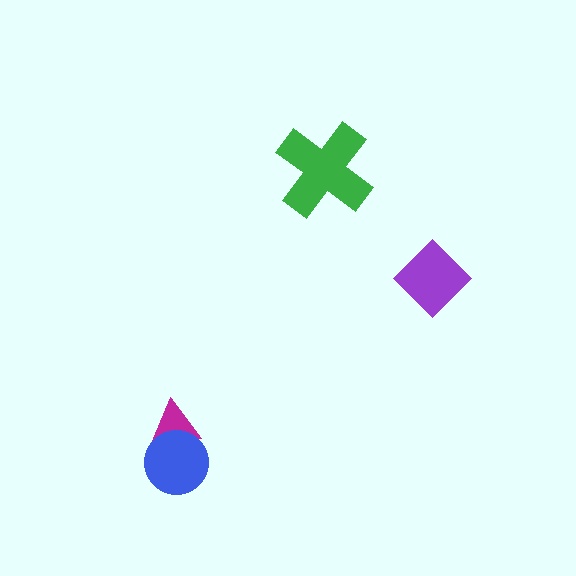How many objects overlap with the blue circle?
1 object overlaps with the blue circle.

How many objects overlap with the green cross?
0 objects overlap with the green cross.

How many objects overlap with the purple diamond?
0 objects overlap with the purple diamond.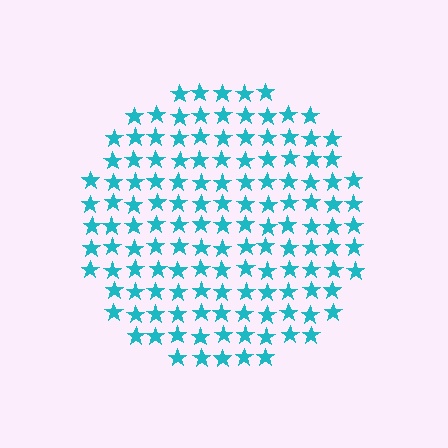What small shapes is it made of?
It is made of small stars.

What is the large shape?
The large shape is a circle.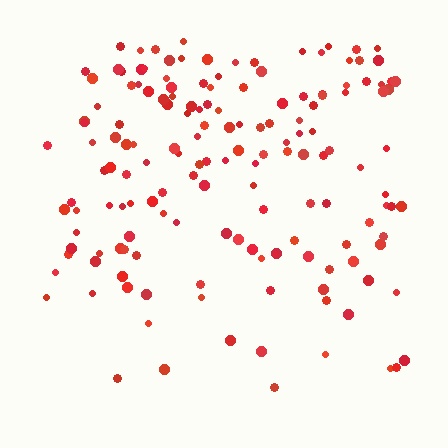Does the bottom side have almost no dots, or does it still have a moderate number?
Still a moderate number, just noticeably fewer than the top.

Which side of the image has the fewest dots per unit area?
The bottom.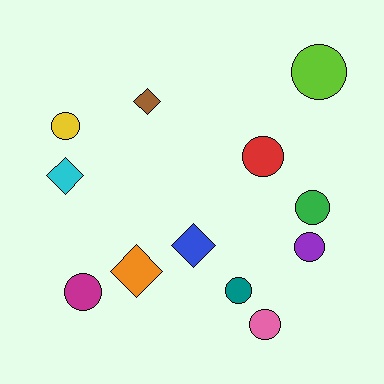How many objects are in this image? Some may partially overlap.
There are 12 objects.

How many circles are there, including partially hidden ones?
There are 8 circles.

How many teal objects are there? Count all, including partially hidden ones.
There is 1 teal object.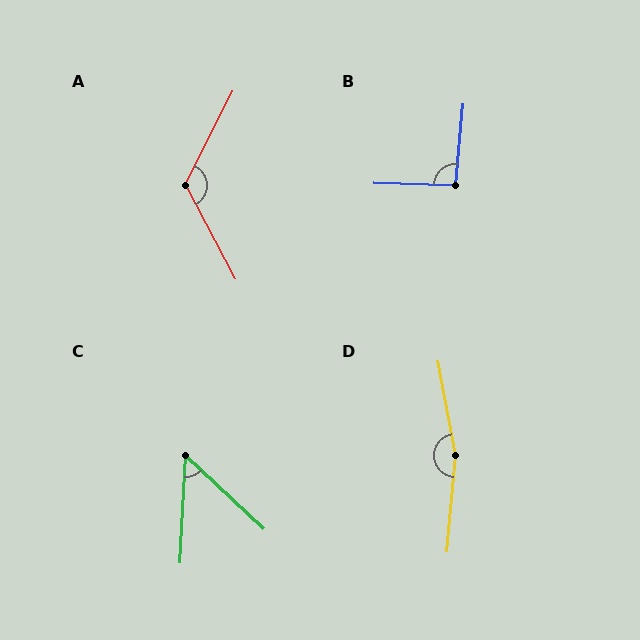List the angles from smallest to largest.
C (50°), B (93°), A (125°), D (164°).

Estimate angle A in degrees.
Approximately 125 degrees.